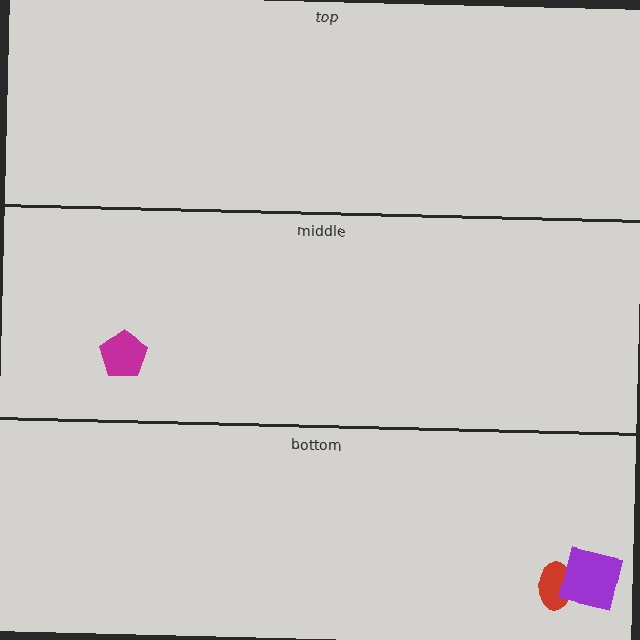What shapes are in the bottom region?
The red ellipse, the purple square.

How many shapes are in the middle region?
1.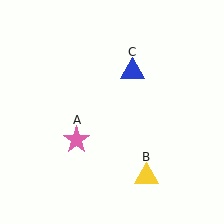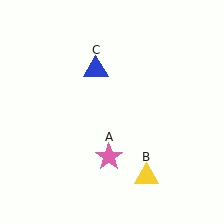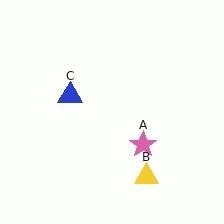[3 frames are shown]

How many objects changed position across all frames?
2 objects changed position: pink star (object A), blue triangle (object C).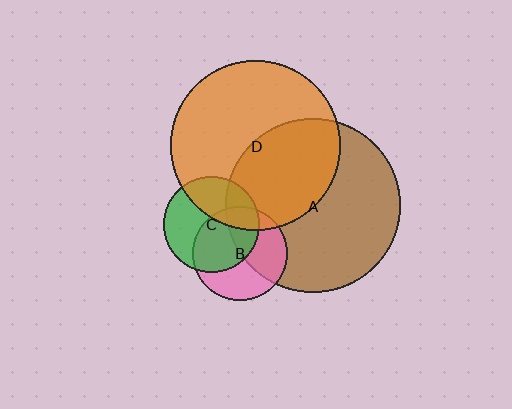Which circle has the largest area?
Circle A (brown).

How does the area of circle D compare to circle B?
Approximately 3.3 times.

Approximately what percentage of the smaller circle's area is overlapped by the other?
Approximately 50%.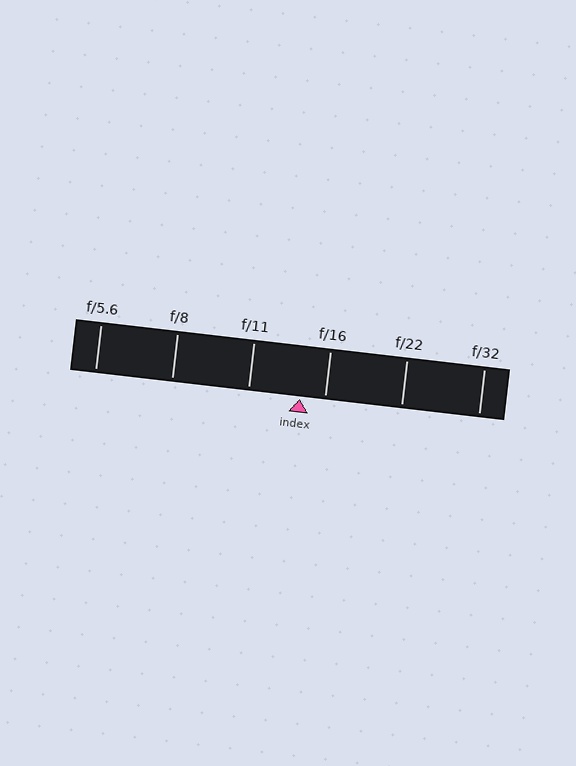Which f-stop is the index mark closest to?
The index mark is closest to f/16.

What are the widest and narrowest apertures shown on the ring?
The widest aperture shown is f/5.6 and the narrowest is f/32.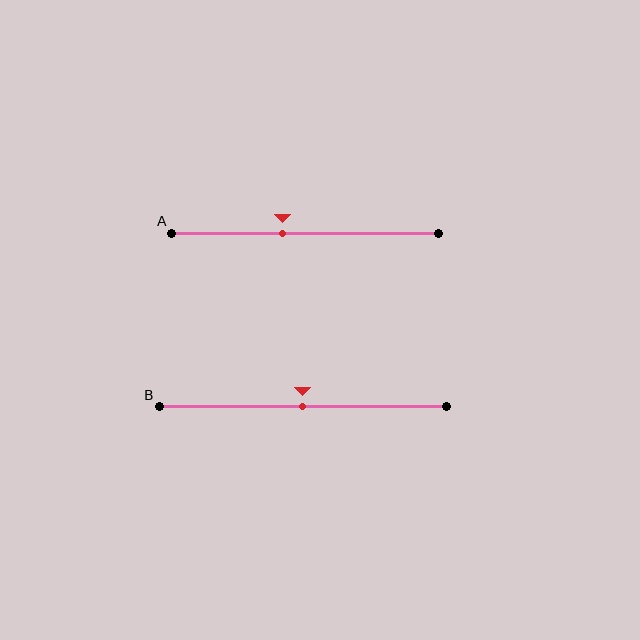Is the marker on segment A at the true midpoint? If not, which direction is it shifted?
No, the marker on segment A is shifted to the left by about 9% of the segment length.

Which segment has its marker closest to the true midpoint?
Segment B has its marker closest to the true midpoint.